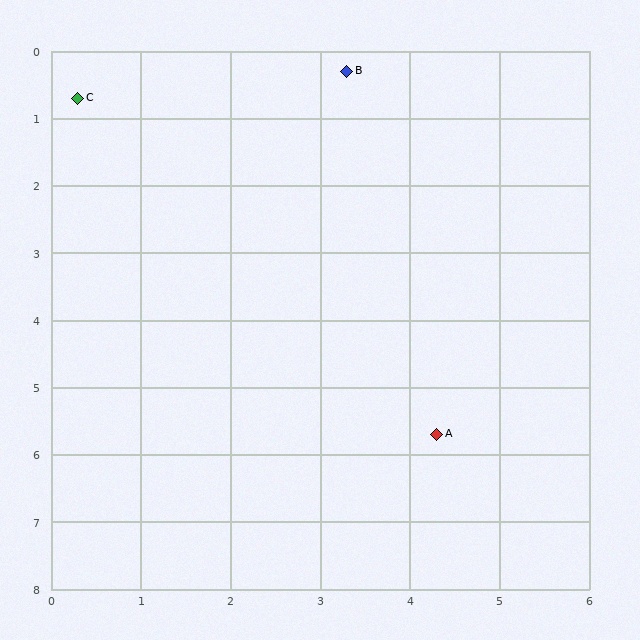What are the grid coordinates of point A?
Point A is at approximately (4.3, 5.7).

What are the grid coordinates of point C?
Point C is at approximately (0.3, 0.7).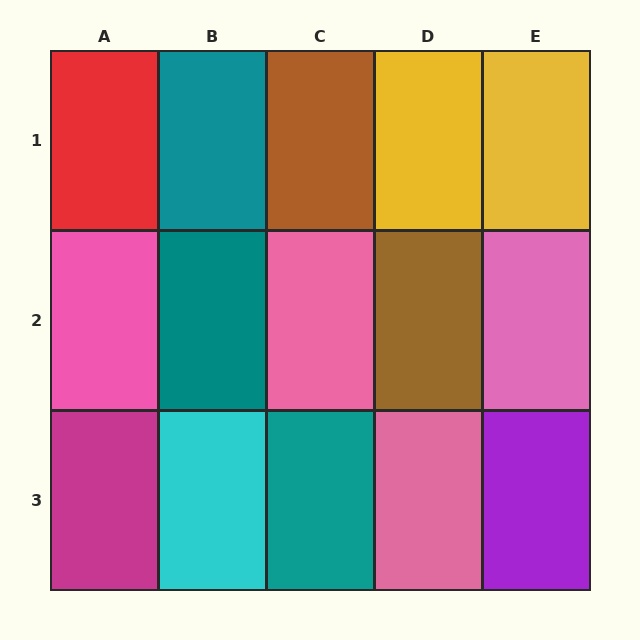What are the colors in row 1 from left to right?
Red, teal, brown, yellow, yellow.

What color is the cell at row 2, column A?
Pink.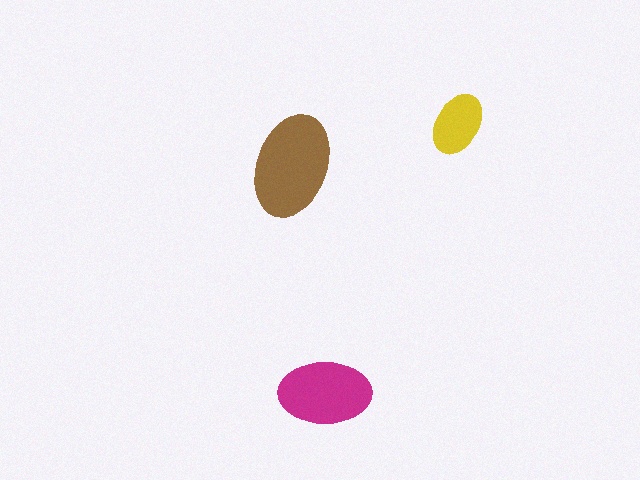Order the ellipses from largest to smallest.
the brown one, the magenta one, the yellow one.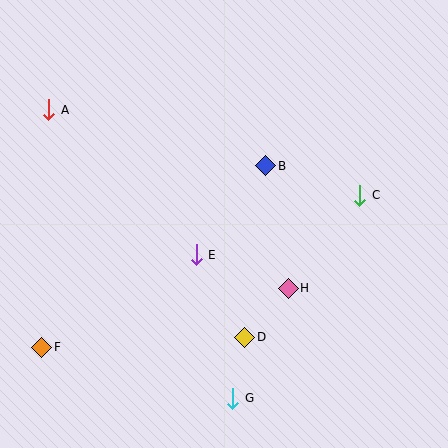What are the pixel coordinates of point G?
Point G is at (233, 398).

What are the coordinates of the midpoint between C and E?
The midpoint between C and E is at (278, 225).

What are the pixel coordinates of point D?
Point D is at (245, 337).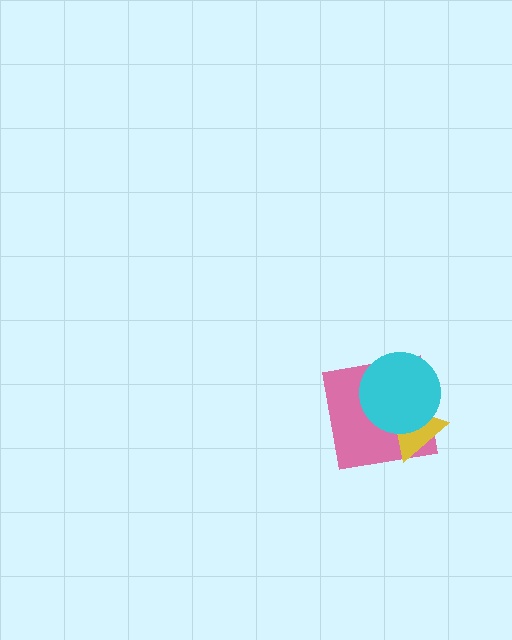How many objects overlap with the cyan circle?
2 objects overlap with the cyan circle.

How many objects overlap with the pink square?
2 objects overlap with the pink square.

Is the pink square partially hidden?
Yes, it is partially covered by another shape.